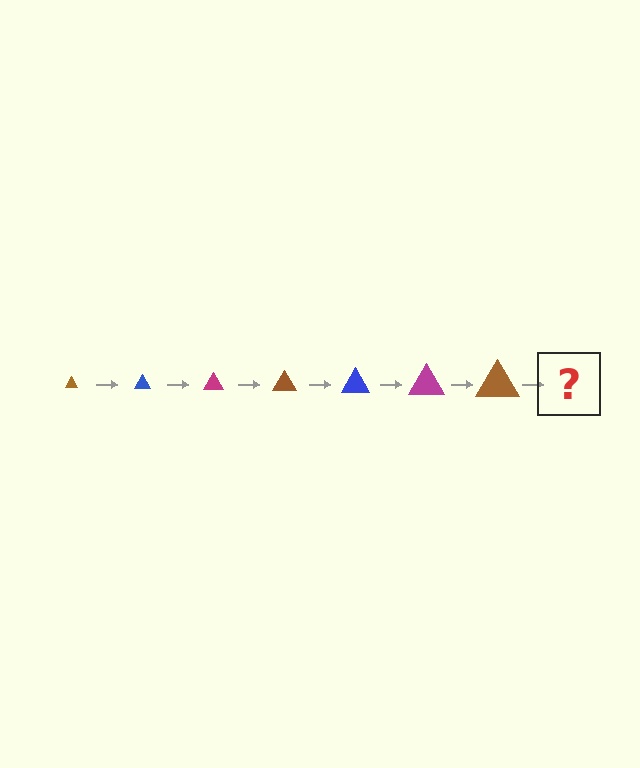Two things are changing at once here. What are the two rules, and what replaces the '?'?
The two rules are that the triangle grows larger each step and the color cycles through brown, blue, and magenta. The '?' should be a blue triangle, larger than the previous one.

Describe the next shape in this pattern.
It should be a blue triangle, larger than the previous one.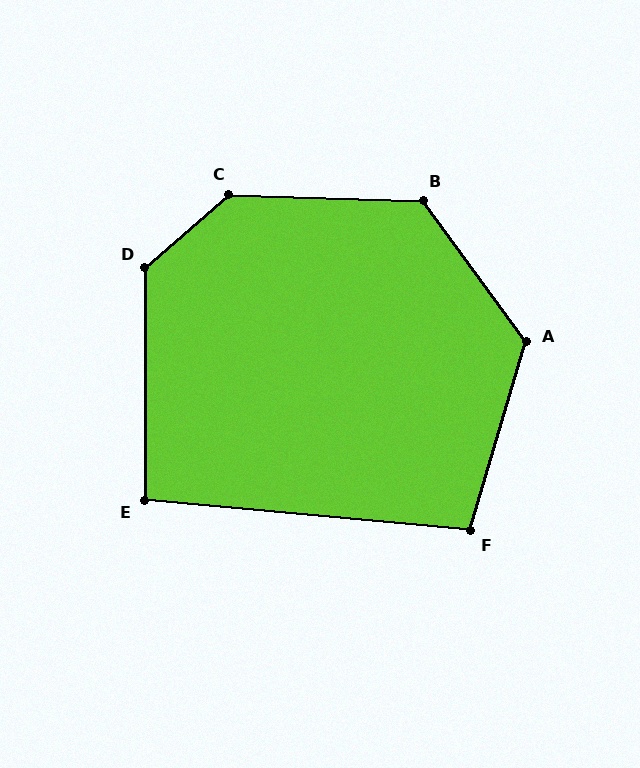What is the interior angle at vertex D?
Approximately 131 degrees (obtuse).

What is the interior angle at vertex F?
Approximately 101 degrees (obtuse).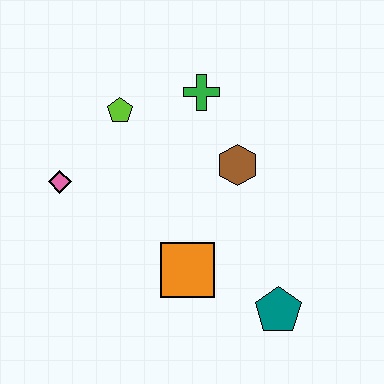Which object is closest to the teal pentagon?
The orange square is closest to the teal pentagon.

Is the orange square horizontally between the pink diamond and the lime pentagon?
No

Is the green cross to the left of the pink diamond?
No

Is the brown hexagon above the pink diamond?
Yes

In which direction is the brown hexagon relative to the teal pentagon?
The brown hexagon is above the teal pentagon.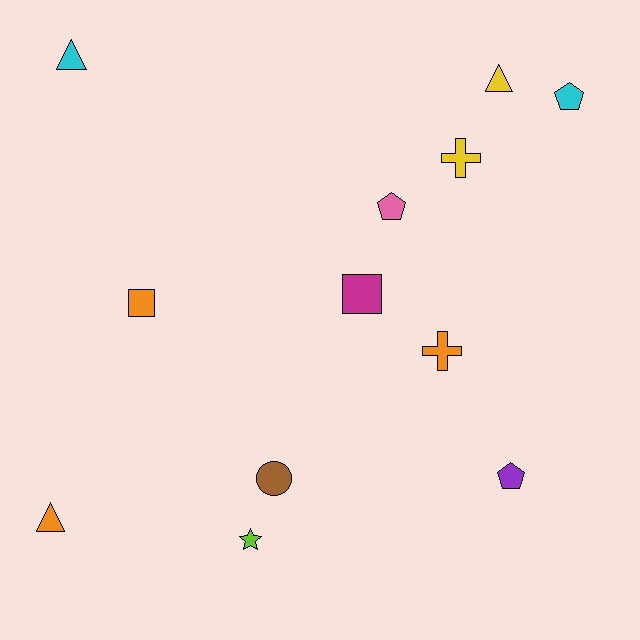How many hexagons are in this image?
There are no hexagons.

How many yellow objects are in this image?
There are 2 yellow objects.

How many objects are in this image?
There are 12 objects.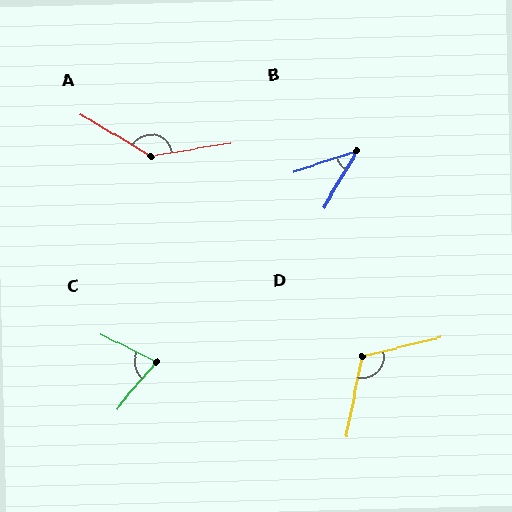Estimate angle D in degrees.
Approximately 115 degrees.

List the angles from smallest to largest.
B (42°), C (76°), D (115°), A (140°).